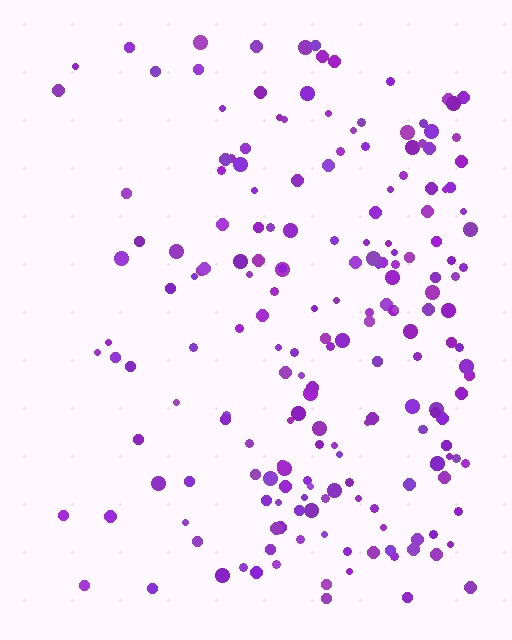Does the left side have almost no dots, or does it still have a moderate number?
Still a moderate number, just noticeably fewer than the right.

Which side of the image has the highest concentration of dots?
The right.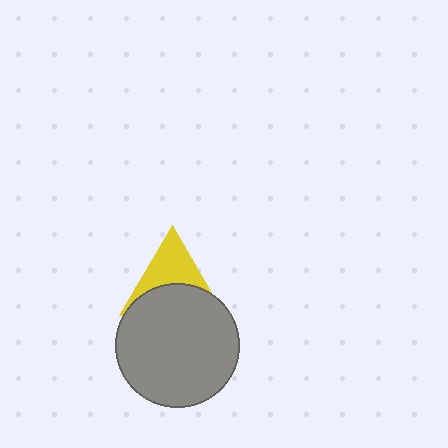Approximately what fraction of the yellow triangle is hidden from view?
Roughly 50% of the yellow triangle is hidden behind the gray circle.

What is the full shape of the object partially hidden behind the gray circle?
The partially hidden object is a yellow triangle.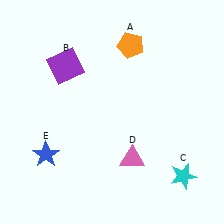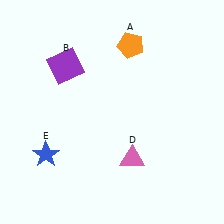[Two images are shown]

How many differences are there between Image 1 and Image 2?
There is 1 difference between the two images.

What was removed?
The cyan star (C) was removed in Image 2.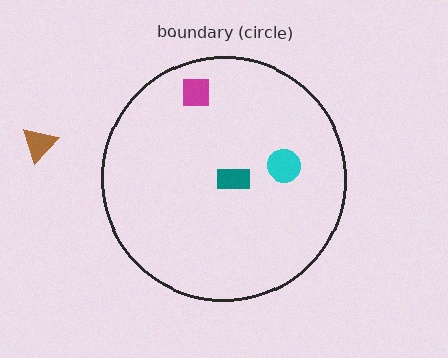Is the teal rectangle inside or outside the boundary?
Inside.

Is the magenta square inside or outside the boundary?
Inside.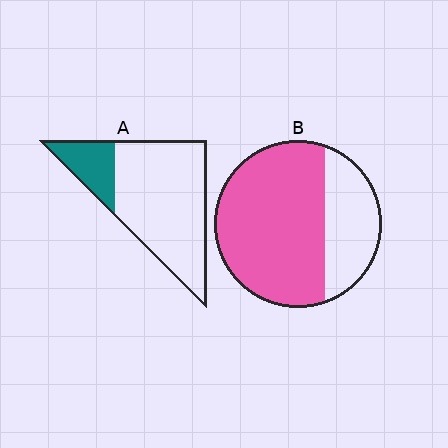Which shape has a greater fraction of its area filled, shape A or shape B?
Shape B.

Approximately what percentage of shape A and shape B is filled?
A is approximately 20% and B is approximately 70%.